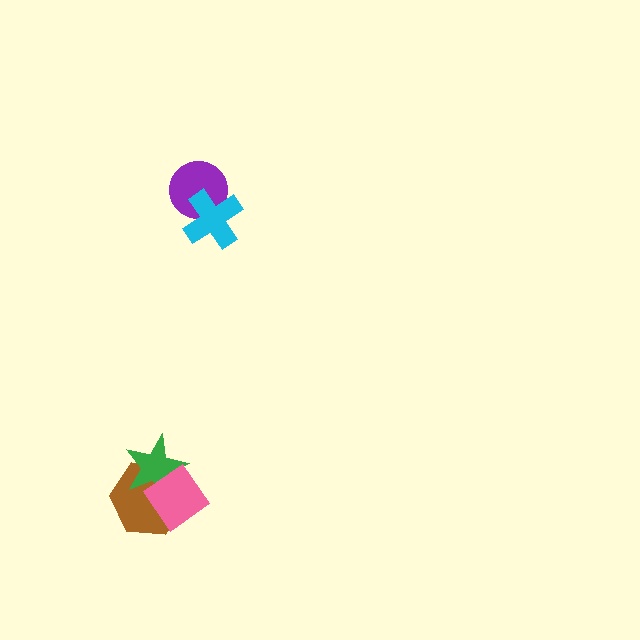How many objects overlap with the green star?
2 objects overlap with the green star.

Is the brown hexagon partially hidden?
Yes, it is partially covered by another shape.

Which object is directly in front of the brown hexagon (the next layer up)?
The green star is directly in front of the brown hexagon.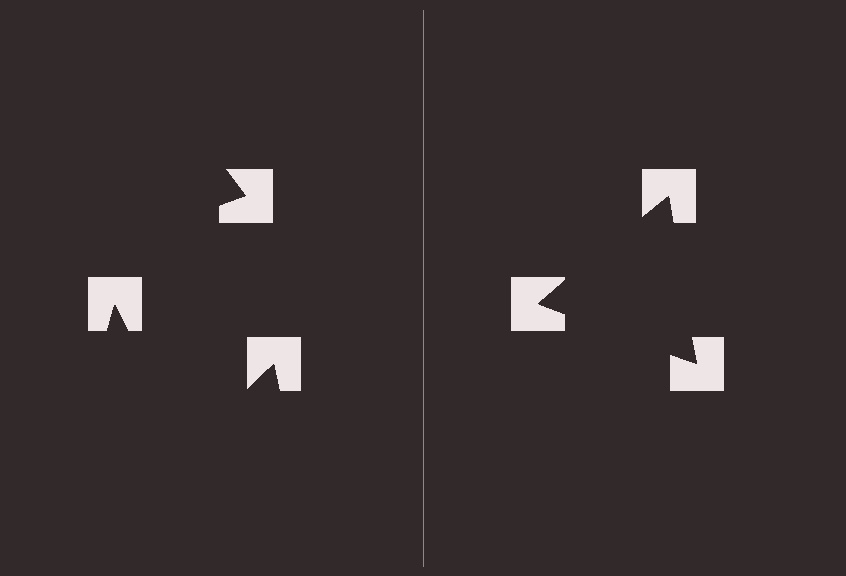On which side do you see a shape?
An illusory triangle appears on the right side. On the left side the wedge cuts are rotated, so no coherent shape forms.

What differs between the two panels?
The notched squares are positioned identically on both sides; only the wedge orientations differ. On the right they align to a triangle; on the left they are misaligned.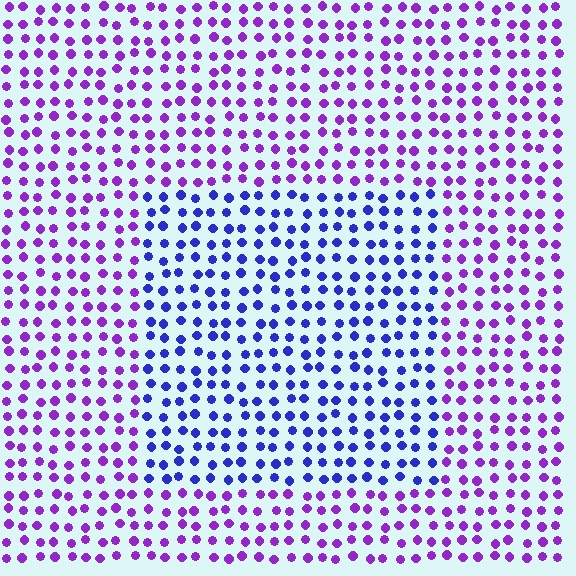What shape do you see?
I see a rectangle.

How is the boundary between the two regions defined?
The boundary is defined purely by a slight shift in hue (about 43 degrees). Spacing, size, and orientation are identical on both sides.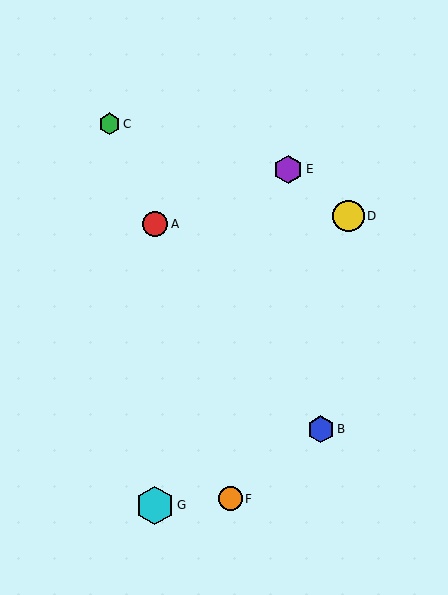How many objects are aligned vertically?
2 objects (A, G) are aligned vertically.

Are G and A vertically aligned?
Yes, both are at x≈155.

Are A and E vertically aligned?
No, A is at x≈155 and E is at x≈288.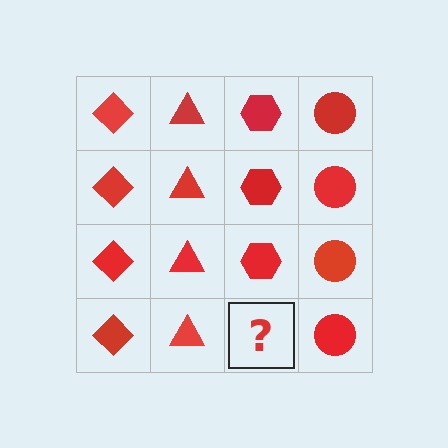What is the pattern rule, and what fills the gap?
The rule is that each column has a consistent shape. The gap should be filled with a red hexagon.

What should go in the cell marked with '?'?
The missing cell should contain a red hexagon.